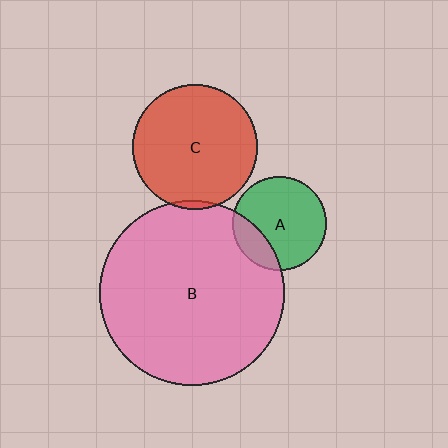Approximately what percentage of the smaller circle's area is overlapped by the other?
Approximately 5%.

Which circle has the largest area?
Circle B (pink).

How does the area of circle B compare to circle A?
Approximately 3.9 times.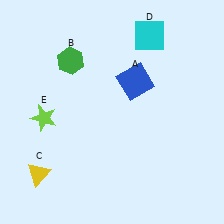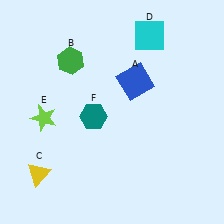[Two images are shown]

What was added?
A teal hexagon (F) was added in Image 2.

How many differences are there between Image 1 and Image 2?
There is 1 difference between the two images.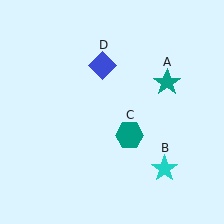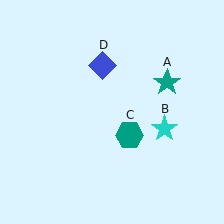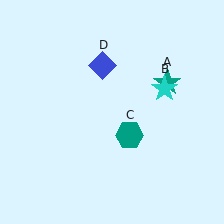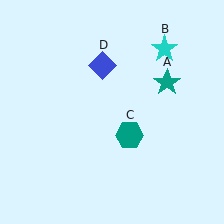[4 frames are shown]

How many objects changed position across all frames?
1 object changed position: cyan star (object B).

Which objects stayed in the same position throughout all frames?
Teal star (object A) and teal hexagon (object C) and blue diamond (object D) remained stationary.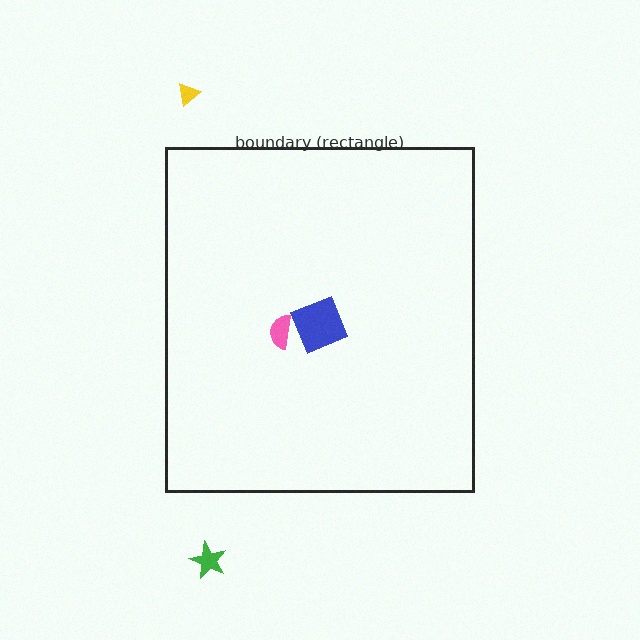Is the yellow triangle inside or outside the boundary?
Outside.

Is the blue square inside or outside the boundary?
Inside.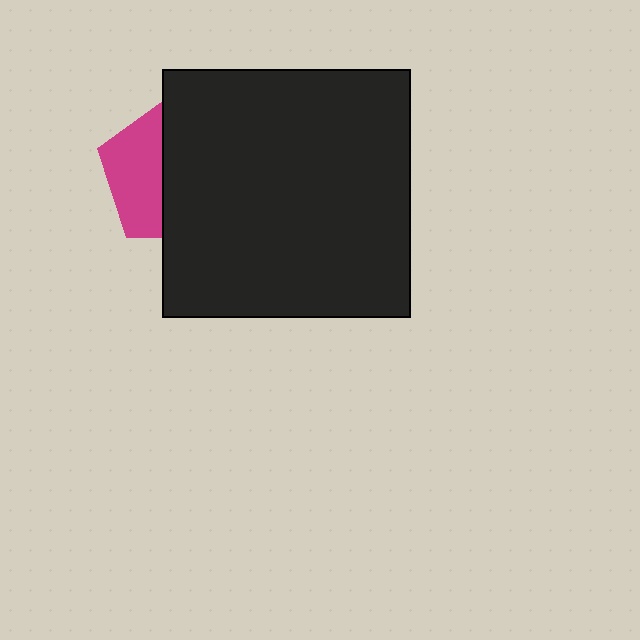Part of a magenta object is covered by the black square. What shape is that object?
It is a pentagon.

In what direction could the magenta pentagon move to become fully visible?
The magenta pentagon could move left. That would shift it out from behind the black square entirely.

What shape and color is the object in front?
The object in front is a black square.